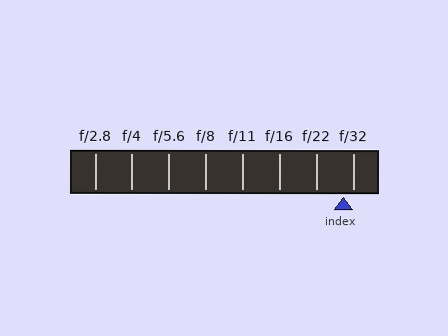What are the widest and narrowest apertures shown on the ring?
The widest aperture shown is f/2.8 and the narrowest is f/32.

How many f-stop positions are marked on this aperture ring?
There are 8 f-stop positions marked.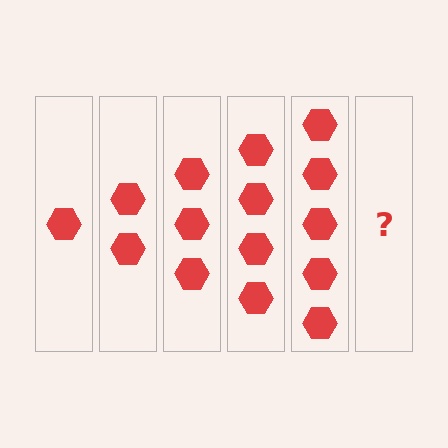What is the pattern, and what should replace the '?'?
The pattern is that each step adds one more hexagon. The '?' should be 6 hexagons.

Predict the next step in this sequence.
The next step is 6 hexagons.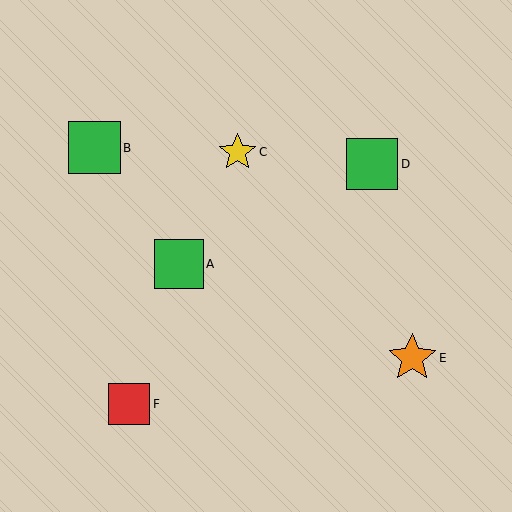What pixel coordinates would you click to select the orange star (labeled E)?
Click at (412, 358) to select the orange star E.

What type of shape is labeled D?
Shape D is a green square.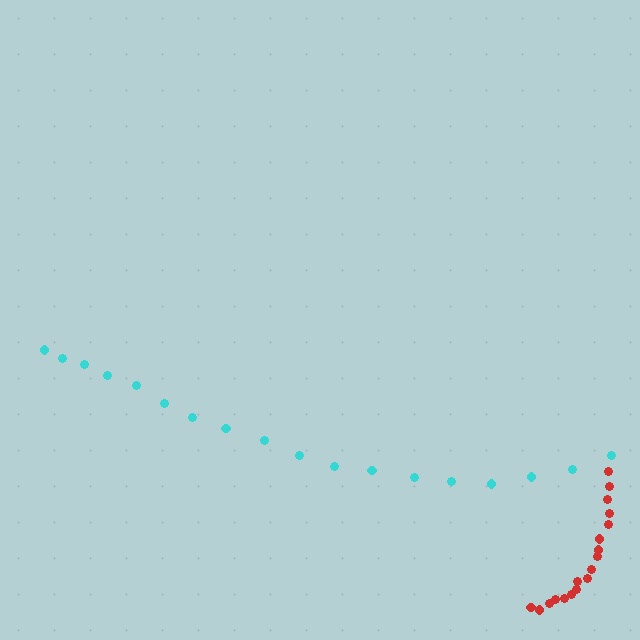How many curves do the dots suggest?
There are 2 distinct paths.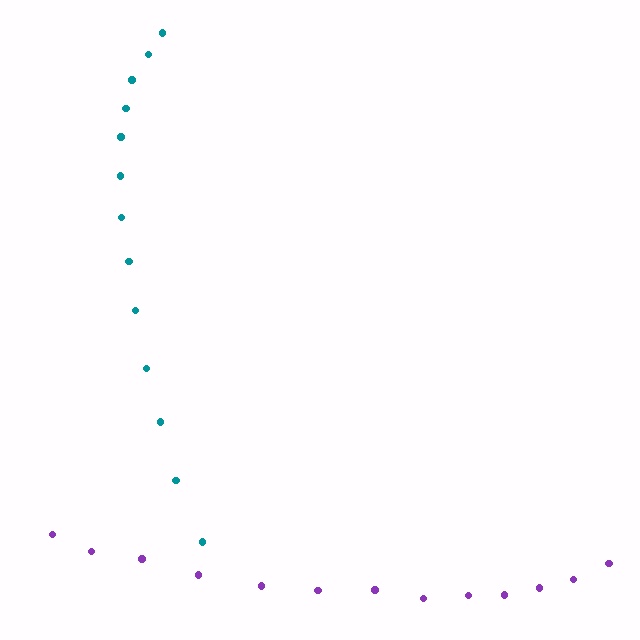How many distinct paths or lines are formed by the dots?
There are 2 distinct paths.